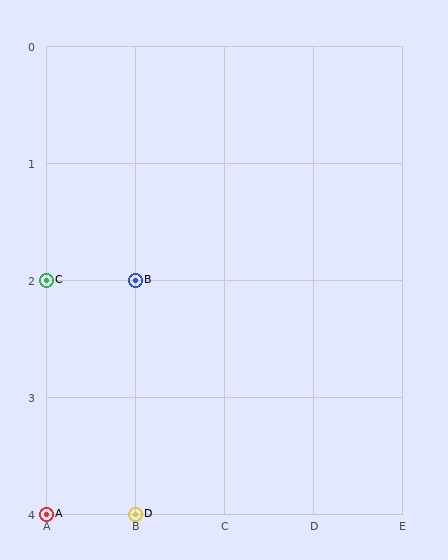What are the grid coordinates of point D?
Point D is at grid coordinates (B, 4).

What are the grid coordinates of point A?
Point A is at grid coordinates (A, 4).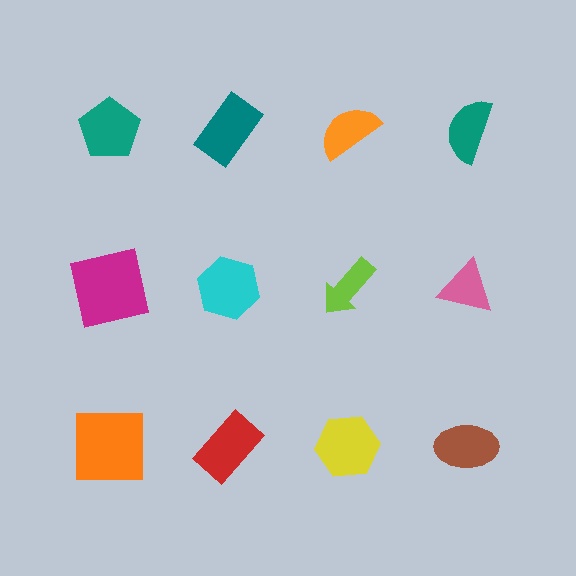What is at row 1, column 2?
A teal rectangle.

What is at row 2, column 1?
A magenta square.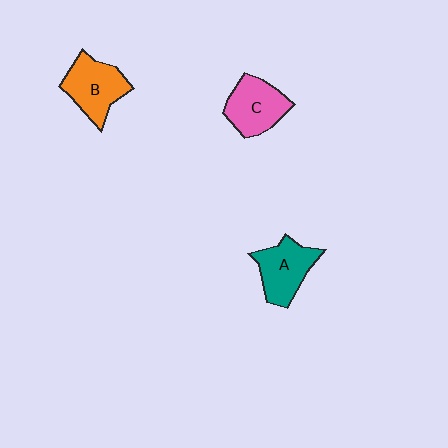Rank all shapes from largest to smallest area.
From largest to smallest: B (orange), A (teal), C (pink).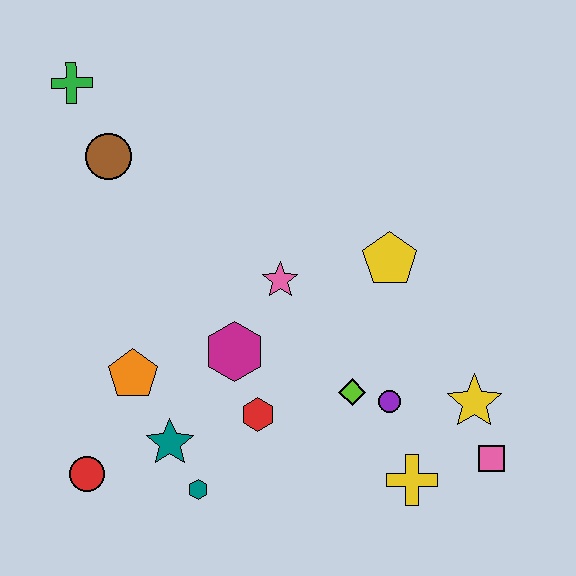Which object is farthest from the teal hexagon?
The green cross is farthest from the teal hexagon.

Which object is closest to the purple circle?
The lime diamond is closest to the purple circle.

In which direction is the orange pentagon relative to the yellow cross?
The orange pentagon is to the left of the yellow cross.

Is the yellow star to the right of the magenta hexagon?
Yes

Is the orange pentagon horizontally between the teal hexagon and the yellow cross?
No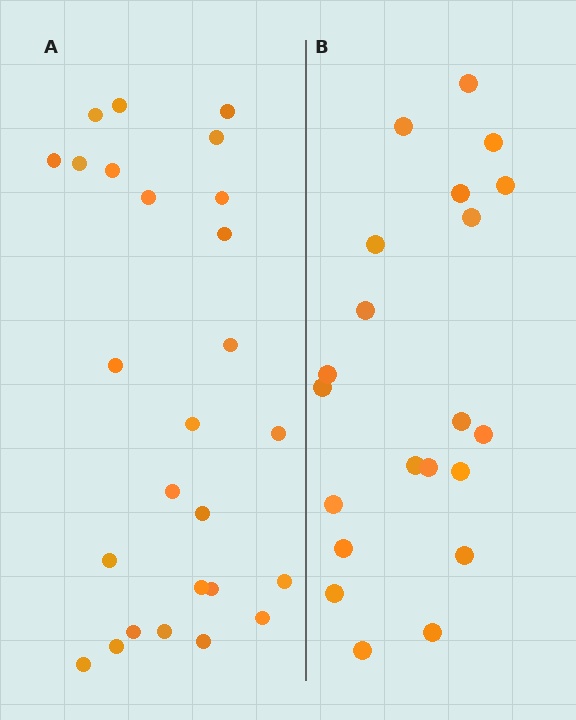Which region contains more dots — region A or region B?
Region A (the left region) has more dots.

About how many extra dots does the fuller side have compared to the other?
Region A has about 5 more dots than region B.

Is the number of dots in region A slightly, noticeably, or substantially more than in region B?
Region A has only slightly more — the two regions are fairly close. The ratio is roughly 1.2 to 1.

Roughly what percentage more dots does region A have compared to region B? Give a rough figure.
About 25% more.